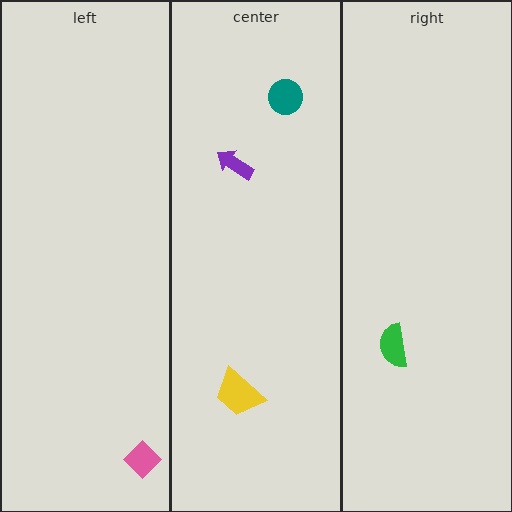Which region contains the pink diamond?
The left region.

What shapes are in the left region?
The pink diamond.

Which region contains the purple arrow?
The center region.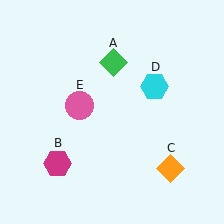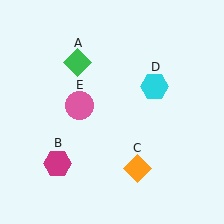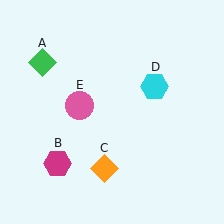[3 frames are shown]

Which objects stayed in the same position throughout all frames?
Magenta hexagon (object B) and cyan hexagon (object D) and pink circle (object E) remained stationary.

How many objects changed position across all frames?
2 objects changed position: green diamond (object A), orange diamond (object C).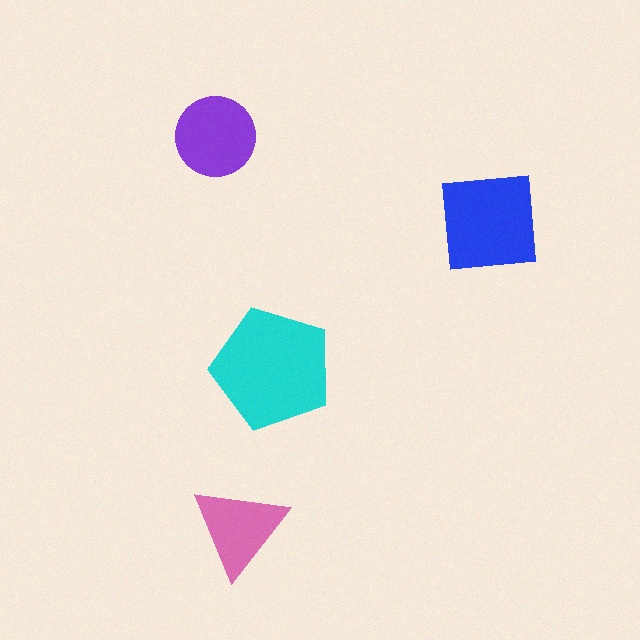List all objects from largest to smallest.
The cyan pentagon, the blue square, the purple circle, the pink triangle.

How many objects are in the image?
There are 4 objects in the image.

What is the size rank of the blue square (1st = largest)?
2nd.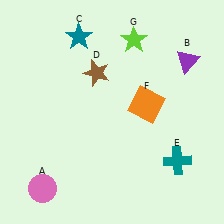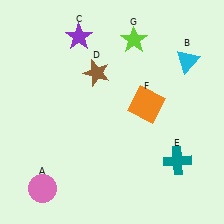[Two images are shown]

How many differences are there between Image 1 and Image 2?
There are 2 differences between the two images.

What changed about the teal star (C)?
In Image 1, C is teal. In Image 2, it changed to purple.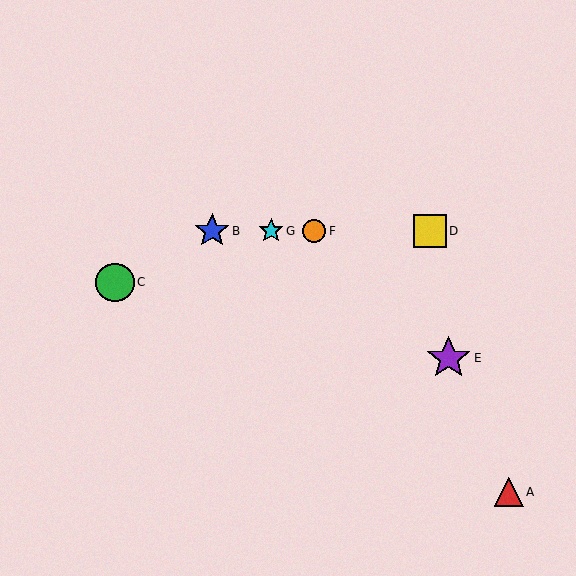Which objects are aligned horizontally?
Objects B, D, F, G are aligned horizontally.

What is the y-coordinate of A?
Object A is at y≈492.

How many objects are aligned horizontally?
4 objects (B, D, F, G) are aligned horizontally.